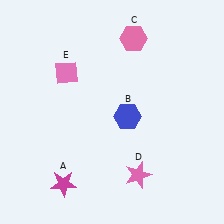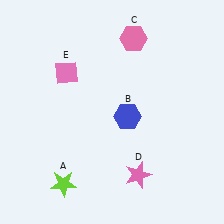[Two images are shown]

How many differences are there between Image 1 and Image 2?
There is 1 difference between the two images.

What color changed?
The star (A) changed from magenta in Image 1 to lime in Image 2.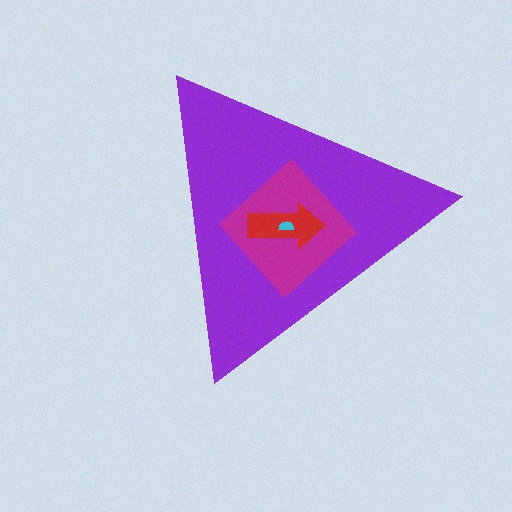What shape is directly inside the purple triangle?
The magenta diamond.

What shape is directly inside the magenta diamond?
The red arrow.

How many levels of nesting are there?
4.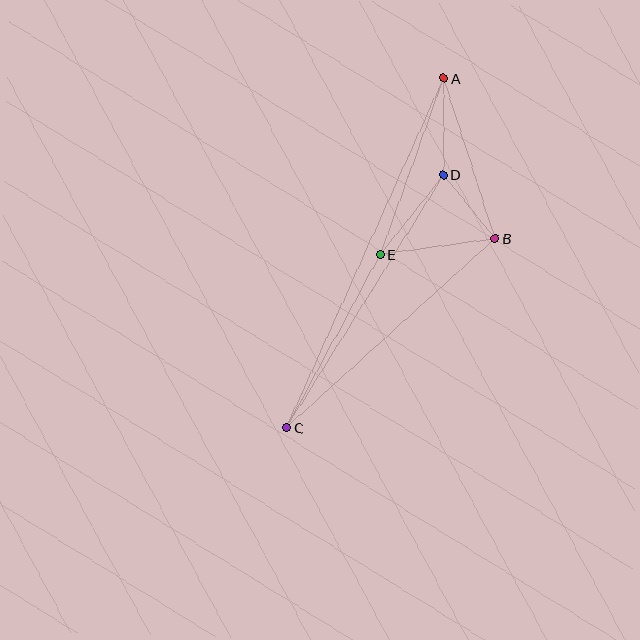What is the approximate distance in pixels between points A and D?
The distance between A and D is approximately 97 pixels.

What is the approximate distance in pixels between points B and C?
The distance between B and C is approximately 281 pixels.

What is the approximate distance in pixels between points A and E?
The distance between A and E is approximately 188 pixels.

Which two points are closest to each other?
Points B and D are closest to each other.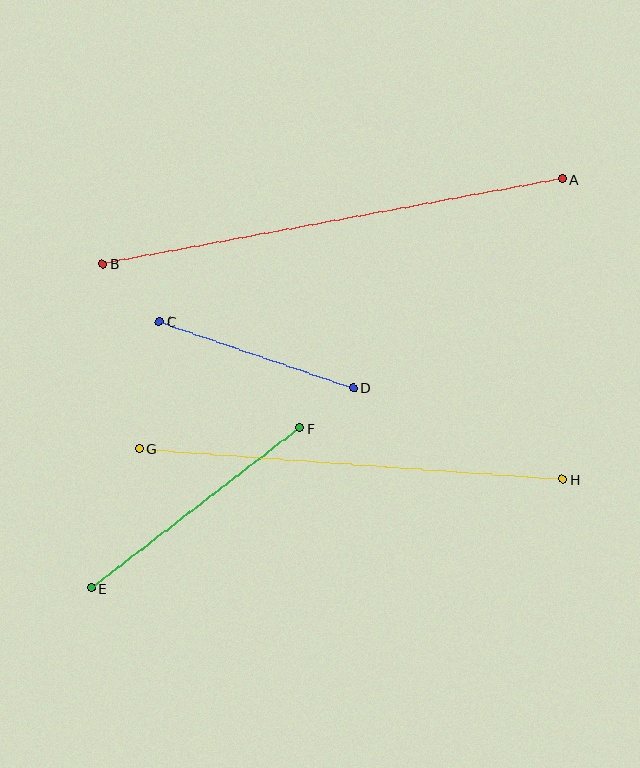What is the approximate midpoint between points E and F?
The midpoint is at approximately (196, 508) pixels.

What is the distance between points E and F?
The distance is approximately 263 pixels.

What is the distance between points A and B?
The distance is approximately 468 pixels.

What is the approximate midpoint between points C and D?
The midpoint is at approximately (256, 354) pixels.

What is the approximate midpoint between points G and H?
The midpoint is at approximately (351, 464) pixels.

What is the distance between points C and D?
The distance is approximately 205 pixels.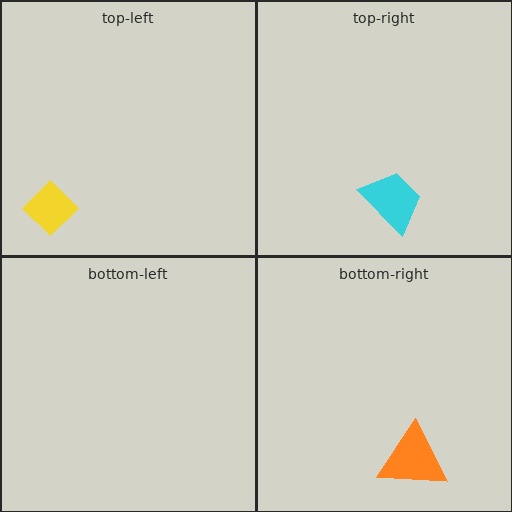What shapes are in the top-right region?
The cyan trapezoid.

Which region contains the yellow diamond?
The top-left region.